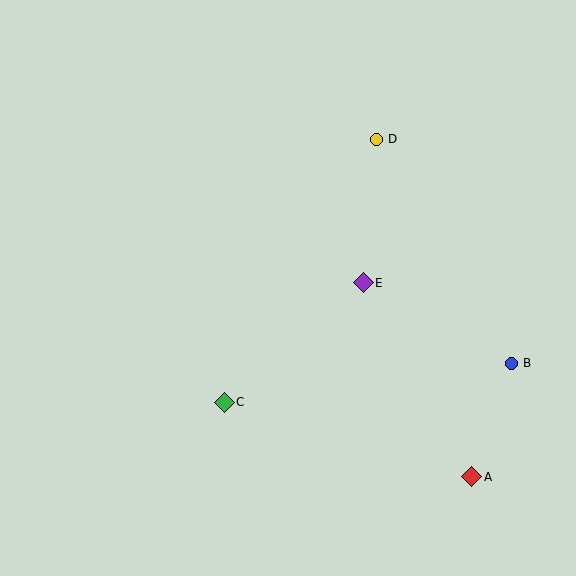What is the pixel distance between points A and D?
The distance between A and D is 351 pixels.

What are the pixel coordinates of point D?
Point D is at (376, 139).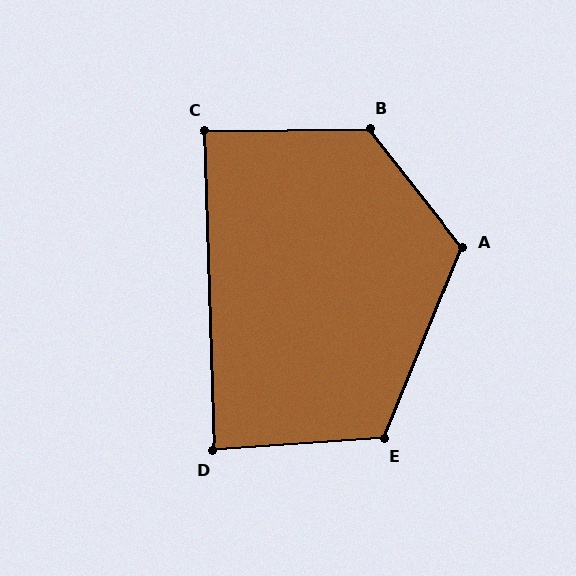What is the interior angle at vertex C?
Approximately 89 degrees (approximately right).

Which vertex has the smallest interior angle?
D, at approximately 88 degrees.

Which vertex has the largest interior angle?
B, at approximately 128 degrees.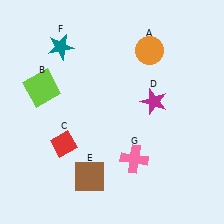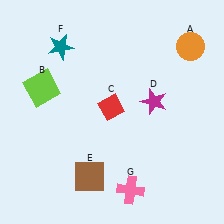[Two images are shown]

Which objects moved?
The objects that moved are: the orange circle (A), the red diamond (C), the pink cross (G).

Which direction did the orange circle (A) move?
The orange circle (A) moved right.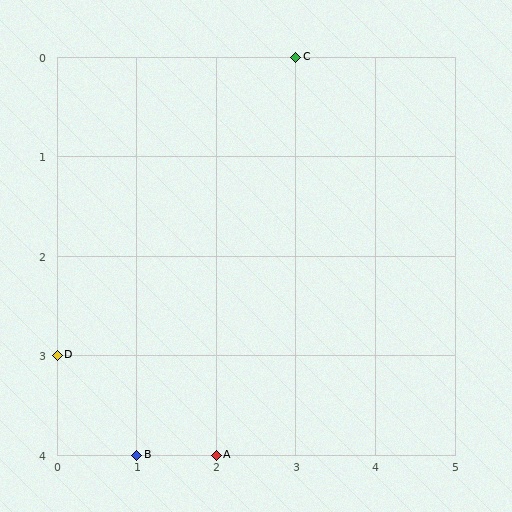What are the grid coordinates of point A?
Point A is at grid coordinates (2, 4).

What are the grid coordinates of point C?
Point C is at grid coordinates (3, 0).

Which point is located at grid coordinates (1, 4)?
Point B is at (1, 4).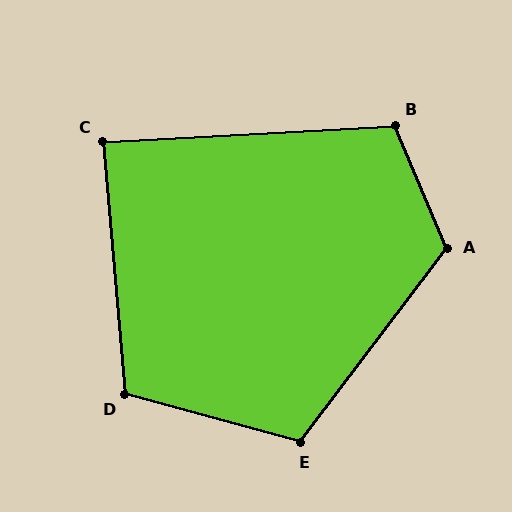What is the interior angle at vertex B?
Approximately 110 degrees (obtuse).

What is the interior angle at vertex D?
Approximately 110 degrees (obtuse).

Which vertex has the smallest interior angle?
C, at approximately 88 degrees.